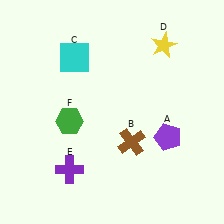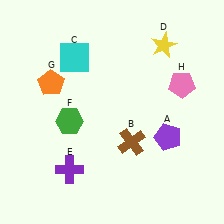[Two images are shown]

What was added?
An orange pentagon (G), a pink pentagon (H) were added in Image 2.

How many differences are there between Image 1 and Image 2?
There are 2 differences between the two images.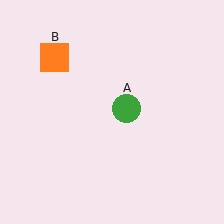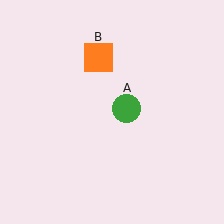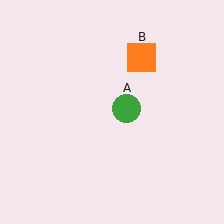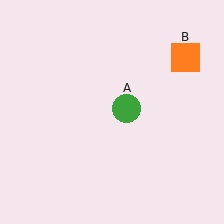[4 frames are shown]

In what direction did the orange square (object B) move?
The orange square (object B) moved right.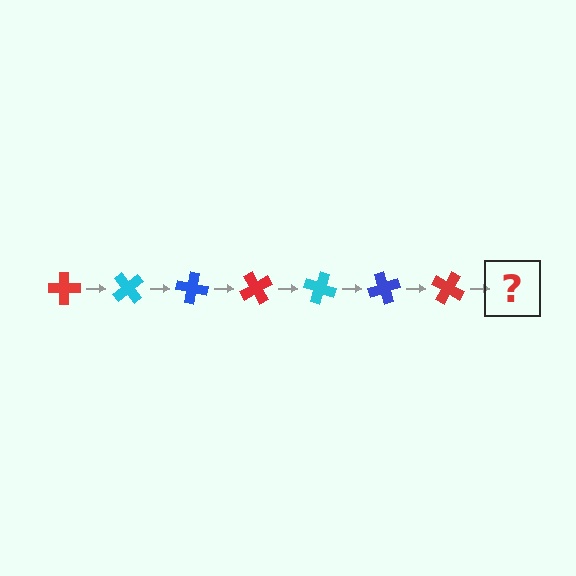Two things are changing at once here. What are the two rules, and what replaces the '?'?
The two rules are that it rotates 50 degrees each step and the color cycles through red, cyan, and blue. The '?' should be a cyan cross, rotated 350 degrees from the start.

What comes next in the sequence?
The next element should be a cyan cross, rotated 350 degrees from the start.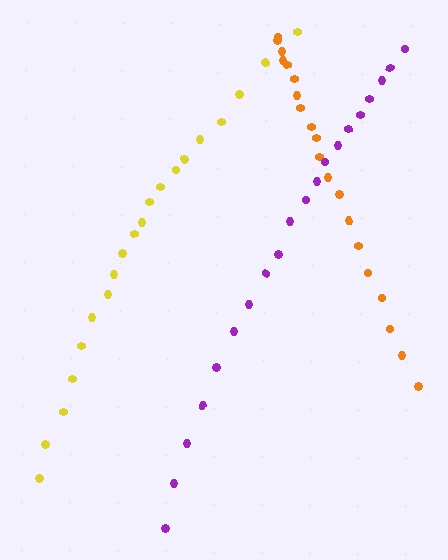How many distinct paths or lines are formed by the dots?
There are 3 distinct paths.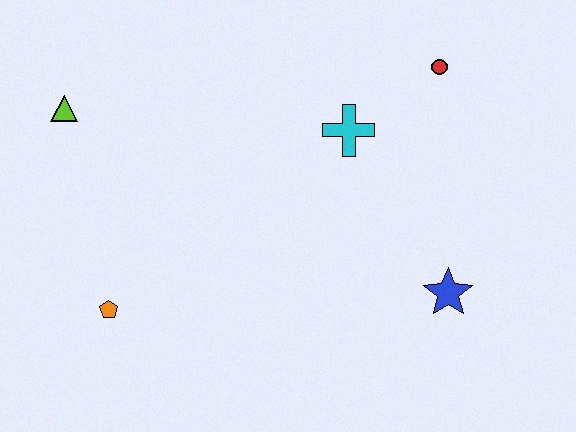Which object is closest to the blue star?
The cyan cross is closest to the blue star.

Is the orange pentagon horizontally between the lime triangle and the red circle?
Yes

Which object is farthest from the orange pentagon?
The red circle is farthest from the orange pentagon.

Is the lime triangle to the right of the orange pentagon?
No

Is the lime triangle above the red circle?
No